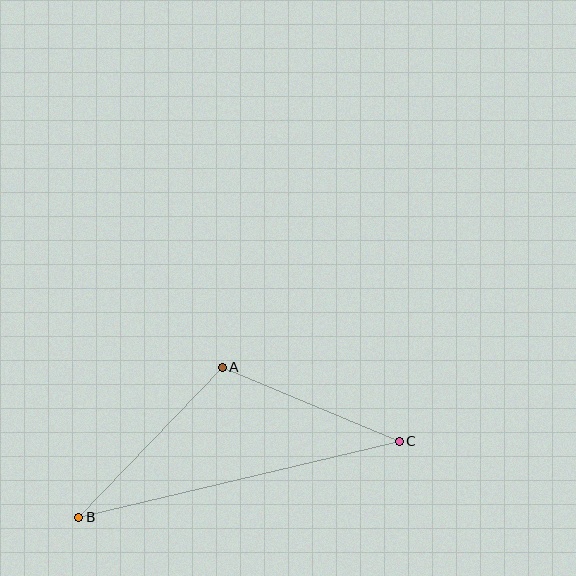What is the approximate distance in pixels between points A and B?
The distance between A and B is approximately 208 pixels.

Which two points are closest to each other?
Points A and C are closest to each other.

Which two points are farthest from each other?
Points B and C are farthest from each other.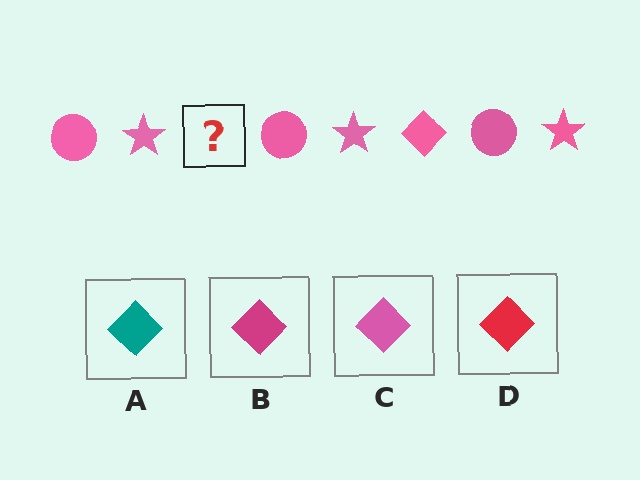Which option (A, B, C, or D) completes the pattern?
C.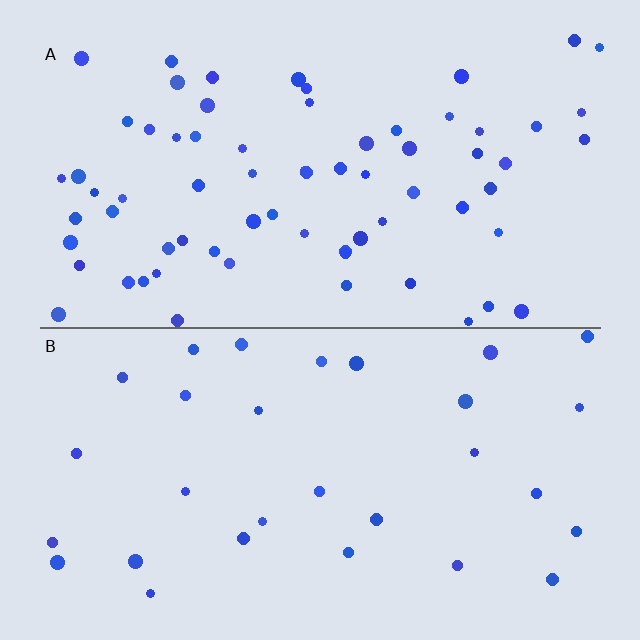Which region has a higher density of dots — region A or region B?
A (the top).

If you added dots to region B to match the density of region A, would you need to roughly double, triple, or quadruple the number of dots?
Approximately double.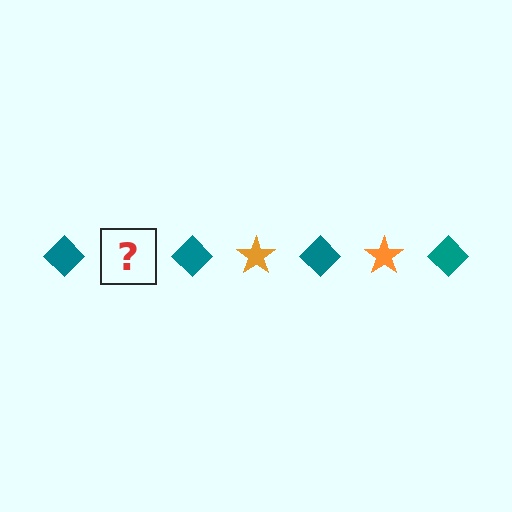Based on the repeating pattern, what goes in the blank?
The blank should be an orange star.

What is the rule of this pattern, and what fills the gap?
The rule is that the pattern alternates between teal diamond and orange star. The gap should be filled with an orange star.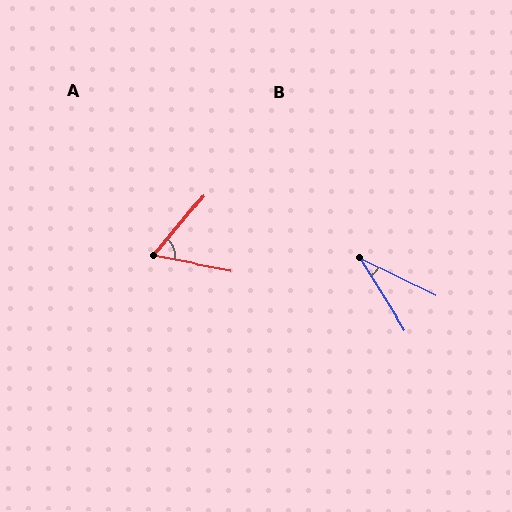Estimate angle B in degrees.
Approximately 32 degrees.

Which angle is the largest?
A, at approximately 60 degrees.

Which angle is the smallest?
B, at approximately 32 degrees.